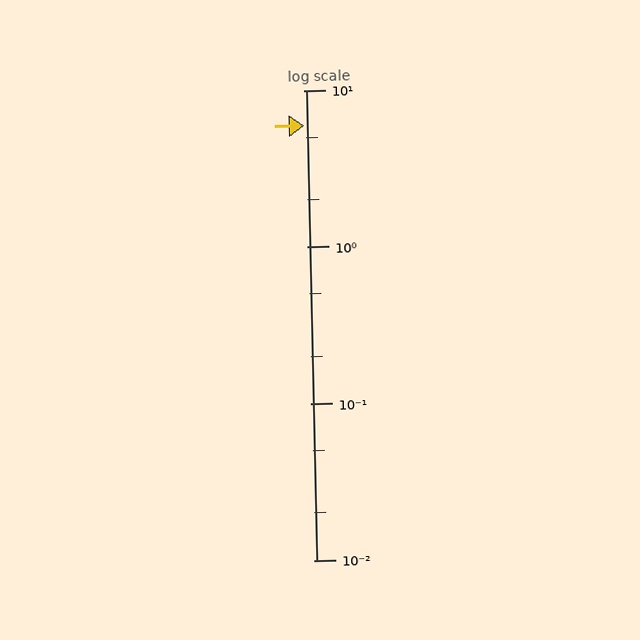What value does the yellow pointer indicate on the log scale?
The pointer indicates approximately 5.9.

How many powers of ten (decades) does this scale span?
The scale spans 3 decades, from 0.01 to 10.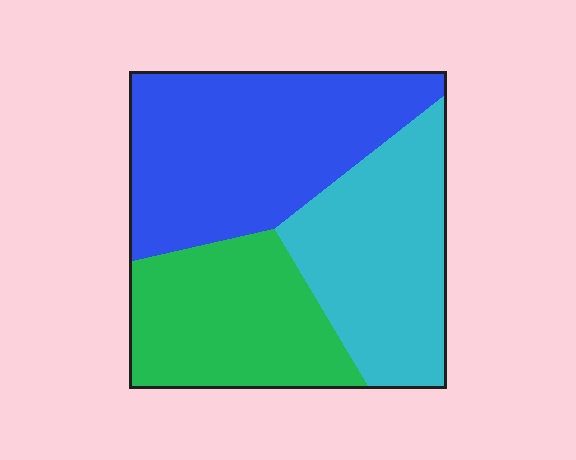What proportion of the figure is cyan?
Cyan takes up about one third (1/3) of the figure.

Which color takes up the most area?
Blue, at roughly 40%.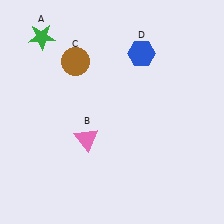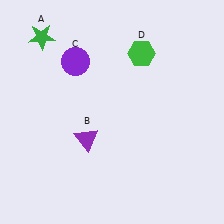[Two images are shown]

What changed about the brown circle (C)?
In Image 1, C is brown. In Image 2, it changed to purple.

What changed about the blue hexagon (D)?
In Image 1, D is blue. In Image 2, it changed to green.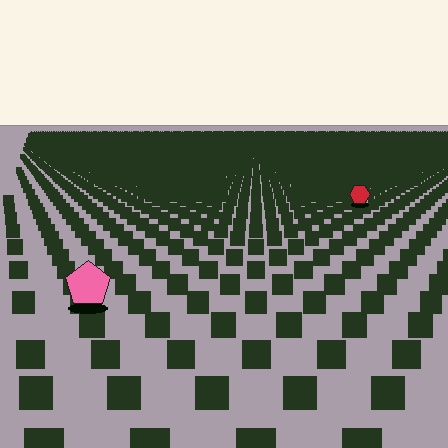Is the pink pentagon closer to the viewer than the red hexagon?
Yes. The pink pentagon is closer — you can tell from the texture gradient: the ground texture is coarser near it.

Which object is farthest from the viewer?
The red hexagon is farthest from the viewer. It appears smaller and the ground texture around it is denser.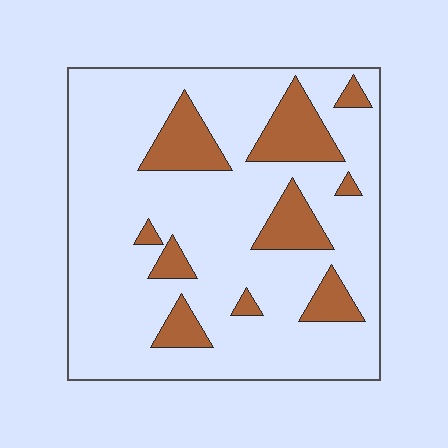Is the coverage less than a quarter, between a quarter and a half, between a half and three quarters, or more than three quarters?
Less than a quarter.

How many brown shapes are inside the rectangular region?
10.